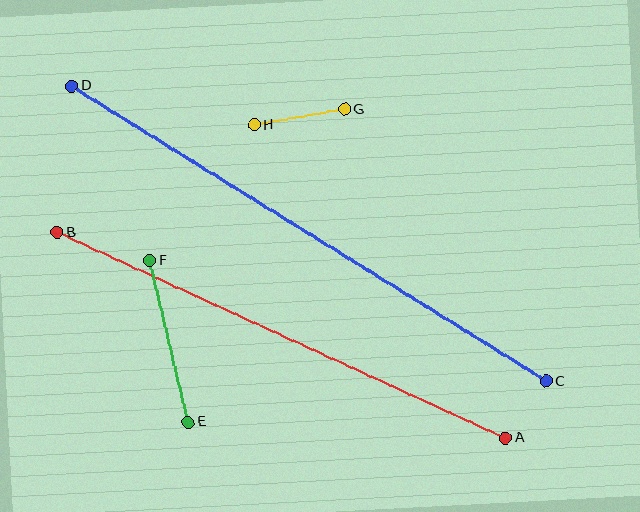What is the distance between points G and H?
The distance is approximately 92 pixels.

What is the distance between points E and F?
The distance is approximately 166 pixels.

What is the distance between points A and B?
The distance is approximately 493 pixels.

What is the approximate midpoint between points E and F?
The midpoint is at approximately (169, 342) pixels.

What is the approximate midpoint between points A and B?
The midpoint is at approximately (281, 335) pixels.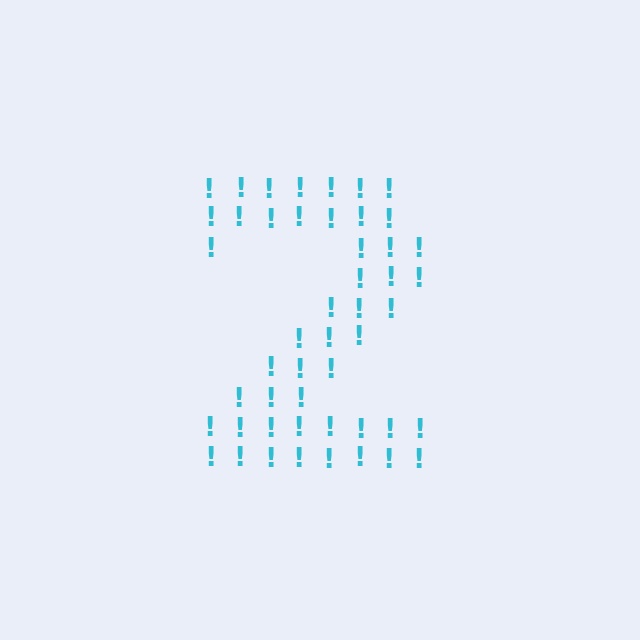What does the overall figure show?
The overall figure shows the digit 2.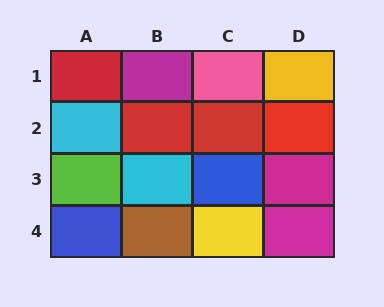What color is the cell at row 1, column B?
Magenta.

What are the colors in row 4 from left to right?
Blue, brown, yellow, magenta.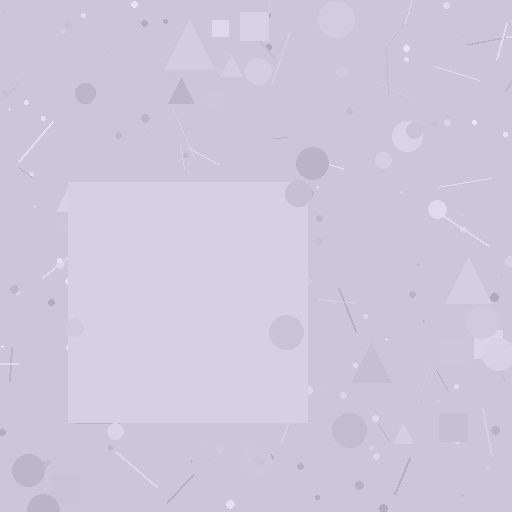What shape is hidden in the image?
A square is hidden in the image.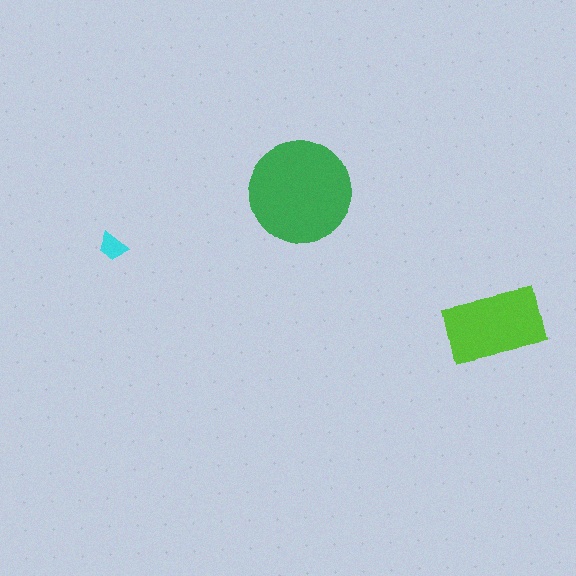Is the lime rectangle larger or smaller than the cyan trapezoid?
Larger.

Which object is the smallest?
The cyan trapezoid.